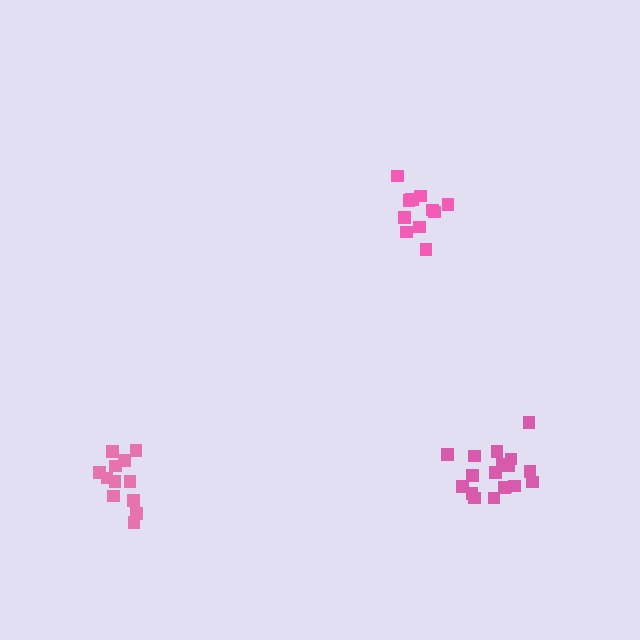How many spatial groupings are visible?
There are 3 spatial groupings.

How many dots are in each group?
Group 1: 18 dots, Group 2: 12 dots, Group 3: 12 dots (42 total).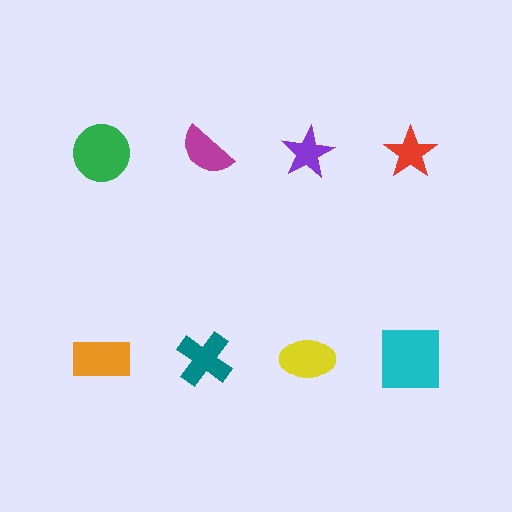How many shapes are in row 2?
4 shapes.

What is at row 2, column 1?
An orange rectangle.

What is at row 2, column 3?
A yellow ellipse.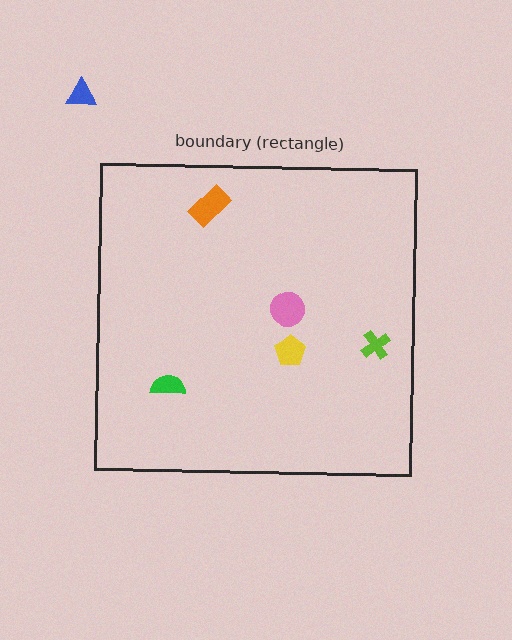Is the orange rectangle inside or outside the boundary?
Inside.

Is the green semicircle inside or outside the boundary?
Inside.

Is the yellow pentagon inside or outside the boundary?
Inside.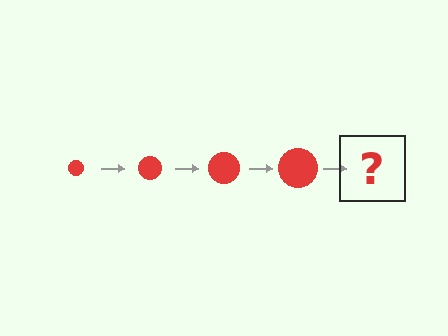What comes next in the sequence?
The next element should be a red circle, larger than the previous one.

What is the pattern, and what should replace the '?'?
The pattern is that the circle gets progressively larger each step. The '?' should be a red circle, larger than the previous one.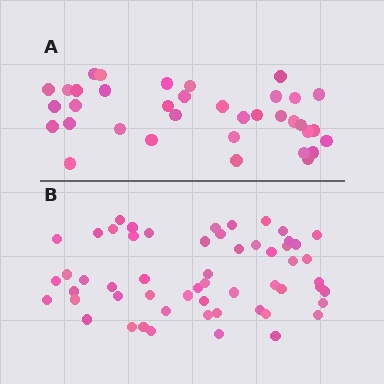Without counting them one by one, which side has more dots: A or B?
Region B (the bottom region) has more dots.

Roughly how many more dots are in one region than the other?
Region B has approximately 20 more dots than region A.